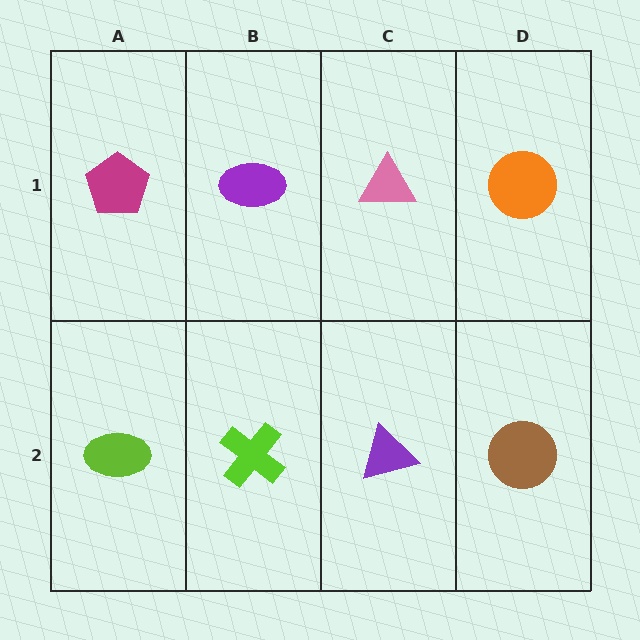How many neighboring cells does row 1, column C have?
3.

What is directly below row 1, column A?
A lime ellipse.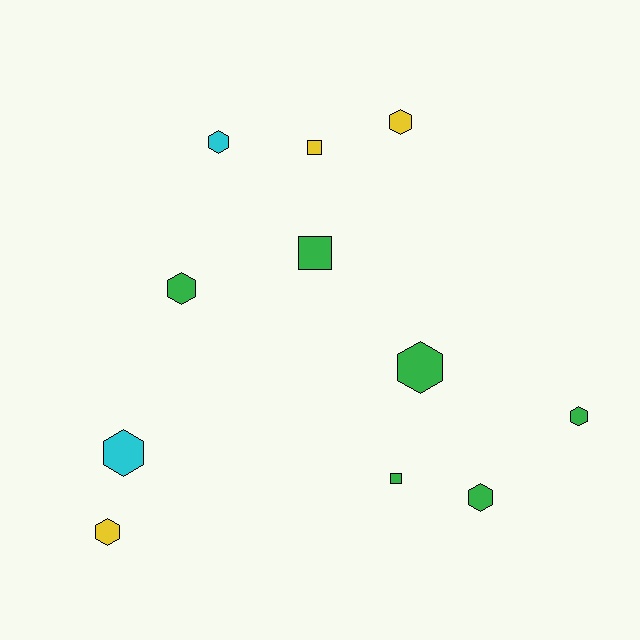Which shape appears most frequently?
Hexagon, with 8 objects.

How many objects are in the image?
There are 11 objects.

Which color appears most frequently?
Green, with 6 objects.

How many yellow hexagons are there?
There are 2 yellow hexagons.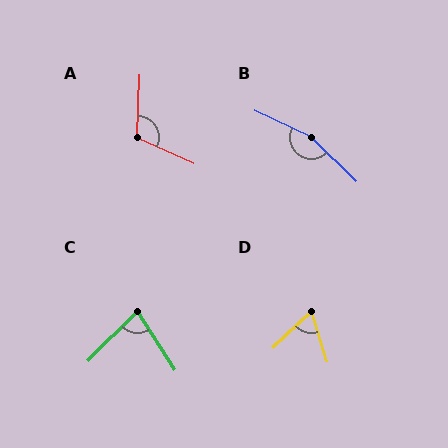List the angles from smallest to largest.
D (64°), C (77°), A (113°), B (161°).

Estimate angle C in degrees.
Approximately 77 degrees.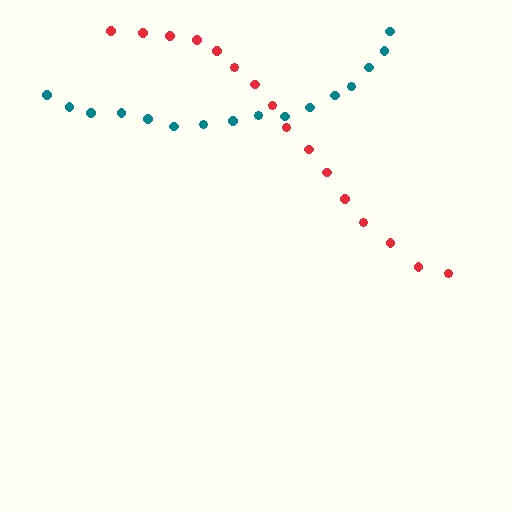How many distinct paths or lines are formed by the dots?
There are 2 distinct paths.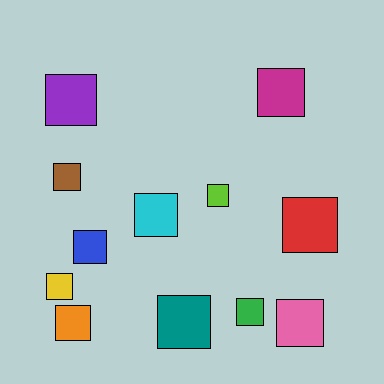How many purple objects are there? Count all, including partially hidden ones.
There is 1 purple object.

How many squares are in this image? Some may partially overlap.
There are 12 squares.